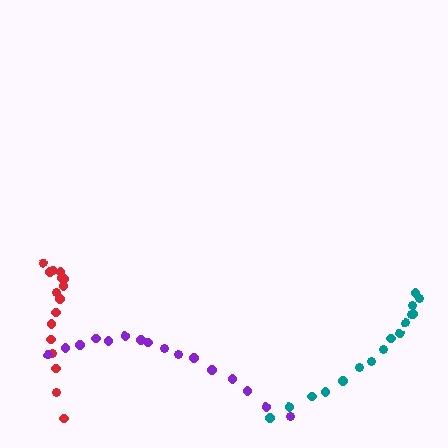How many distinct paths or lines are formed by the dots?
There are 3 distinct paths.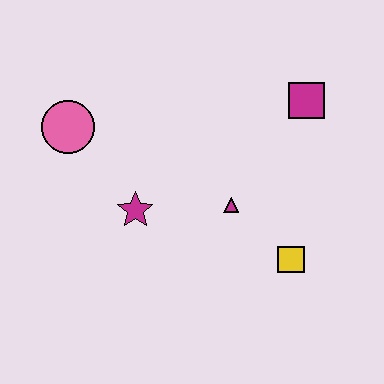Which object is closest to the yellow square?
The magenta triangle is closest to the yellow square.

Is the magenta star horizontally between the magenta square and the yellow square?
No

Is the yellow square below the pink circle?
Yes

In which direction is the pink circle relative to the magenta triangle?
The pink circle is to the left of the magenta triangle.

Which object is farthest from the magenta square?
The pink circle is farthest from the magenta square.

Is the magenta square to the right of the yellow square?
Yes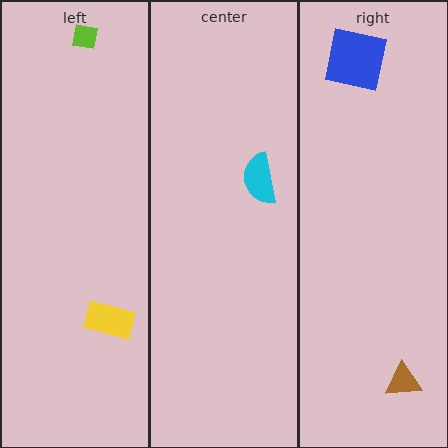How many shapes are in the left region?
2.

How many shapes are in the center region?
1.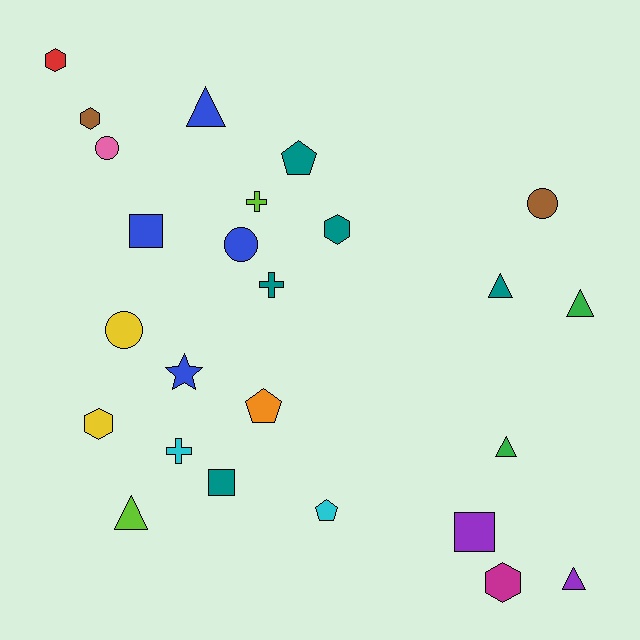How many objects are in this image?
There are 25 objects.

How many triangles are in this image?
There are 6 triangles.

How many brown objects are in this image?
There are 2 brown objects.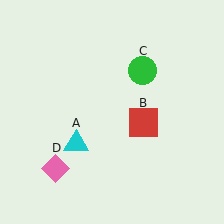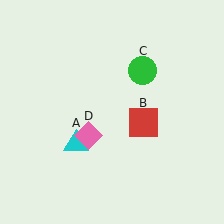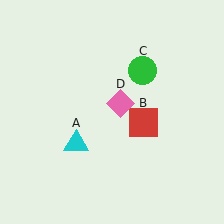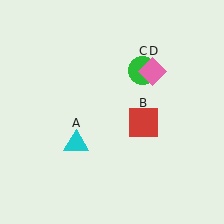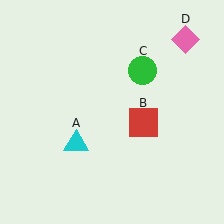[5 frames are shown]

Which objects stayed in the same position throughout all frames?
Cyan triangle (object A) and red square (object B) and green circle (object C) remained stationary.